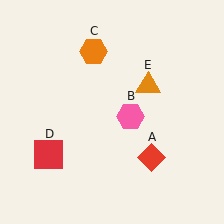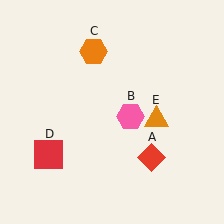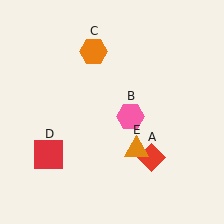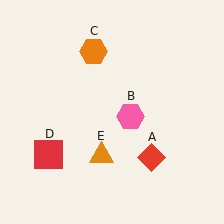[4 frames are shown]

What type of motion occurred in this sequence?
The orange triangle (object E) rotated clockwise around the center of the scene.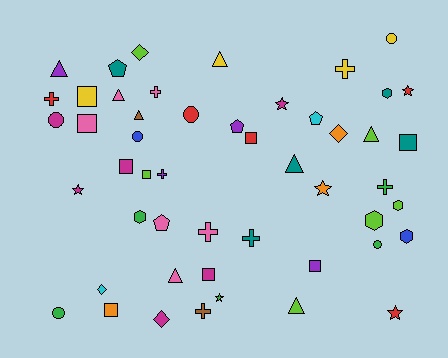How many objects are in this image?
There are 50 objects.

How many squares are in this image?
There are 9 squares.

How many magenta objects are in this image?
There are 6 magenta objects.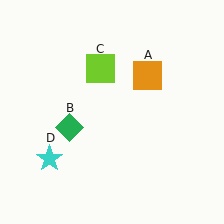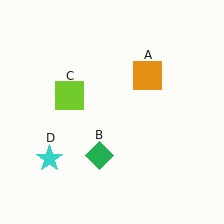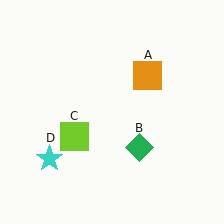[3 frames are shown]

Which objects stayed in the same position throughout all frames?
Orange square (object A) and cyan star (object D) remained stationary.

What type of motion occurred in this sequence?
The green diamond (object B), lime square (object C) rotated counterclockwise around the center of the scene.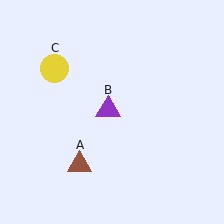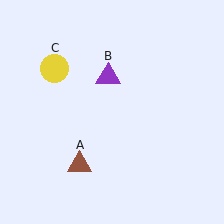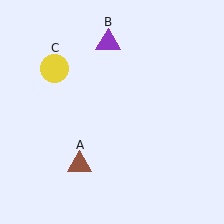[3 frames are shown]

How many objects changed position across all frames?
1 object changed position: purple triangle (object B).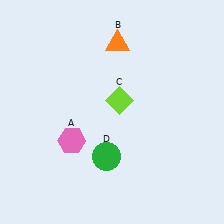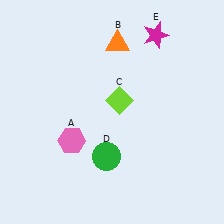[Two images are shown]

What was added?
A magenta star (E) was added in Image 2.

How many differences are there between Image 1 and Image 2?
There is 1 difference between the two images.